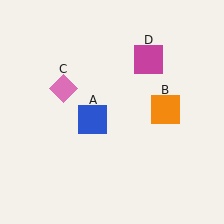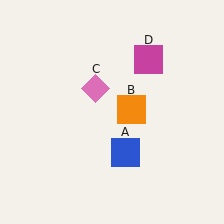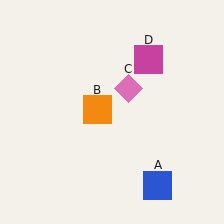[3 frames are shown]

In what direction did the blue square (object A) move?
The blue square (object A) moved down and to the right.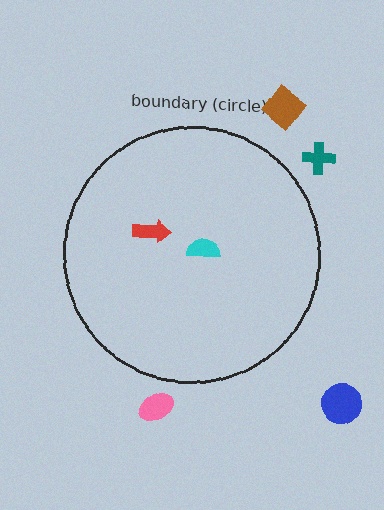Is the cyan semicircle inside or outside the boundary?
Inside.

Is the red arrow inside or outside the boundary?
Inside.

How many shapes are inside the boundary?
2 inside, 4 outside.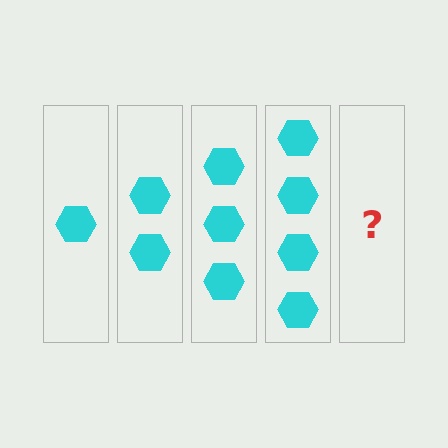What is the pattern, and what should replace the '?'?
The pattern is that each step adds one more hexagon. The '?' should be 5 hexagons.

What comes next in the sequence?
The next element should be 5 hexagons.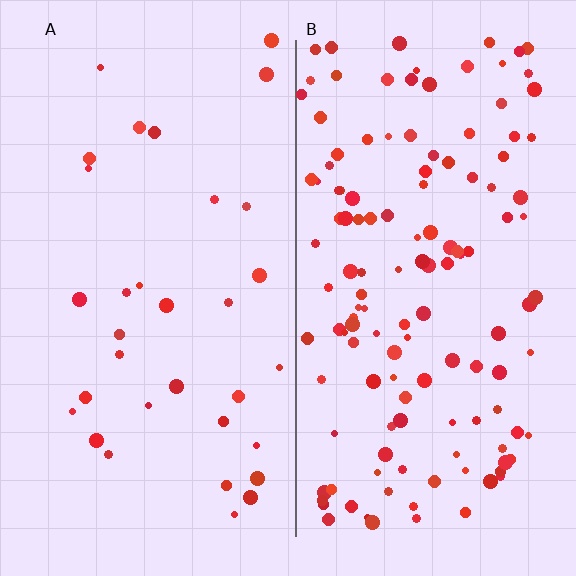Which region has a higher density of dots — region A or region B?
B (the right).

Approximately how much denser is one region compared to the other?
Approximately 4.1× — region B over region A.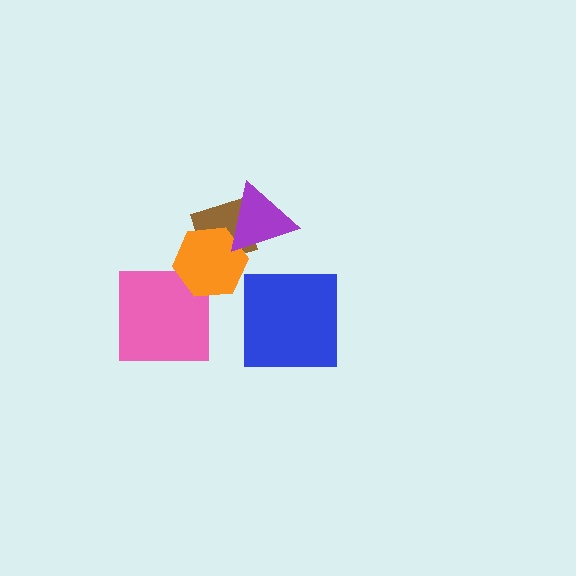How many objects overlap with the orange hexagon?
3 objects overlap with the orange hexagon.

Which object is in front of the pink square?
The orange hexagon is in front of the pink square.